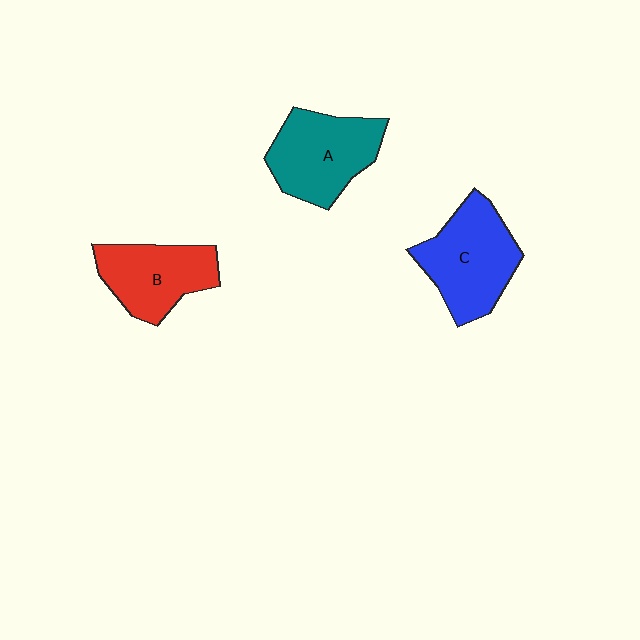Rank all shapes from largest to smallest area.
From largest to smallest: C (blue), A (teal), B (red).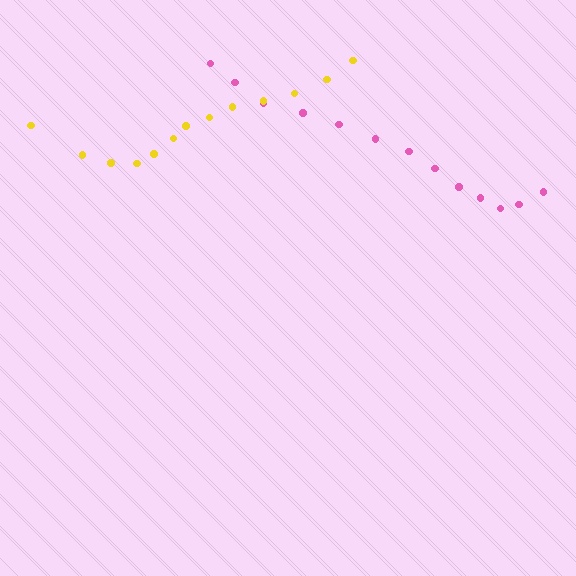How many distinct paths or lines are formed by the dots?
There are 2 distinct paths.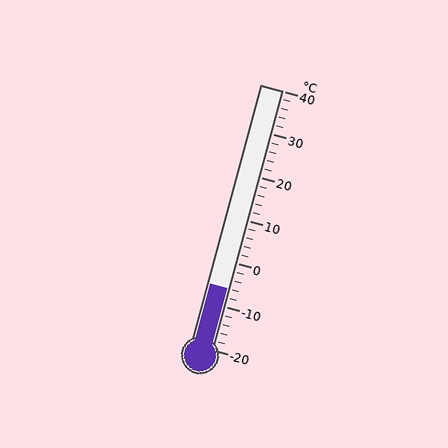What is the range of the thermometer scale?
The thermometer scale ranges from -20°C to 40°C.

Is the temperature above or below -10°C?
The temperature is above -10°C.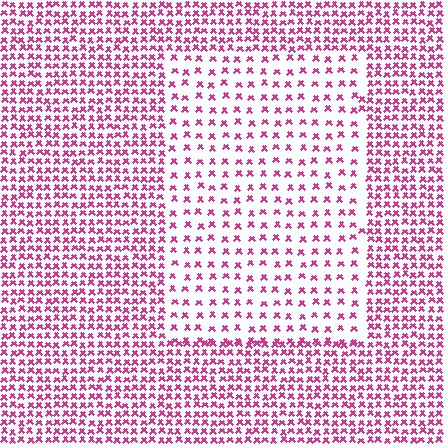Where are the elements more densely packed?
The elements are more densely packed outside the rectangle boundary.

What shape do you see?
I see a rectangle.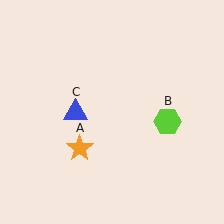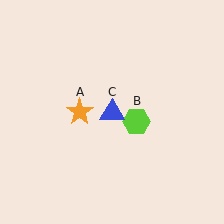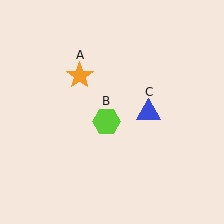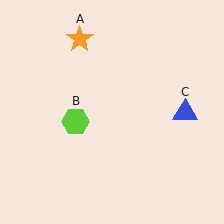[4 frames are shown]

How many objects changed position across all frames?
3 objects changed position: orange star (object A), lime hexagon (object B), blue triangle (object C).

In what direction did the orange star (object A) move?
The orange star (object A) moved up.